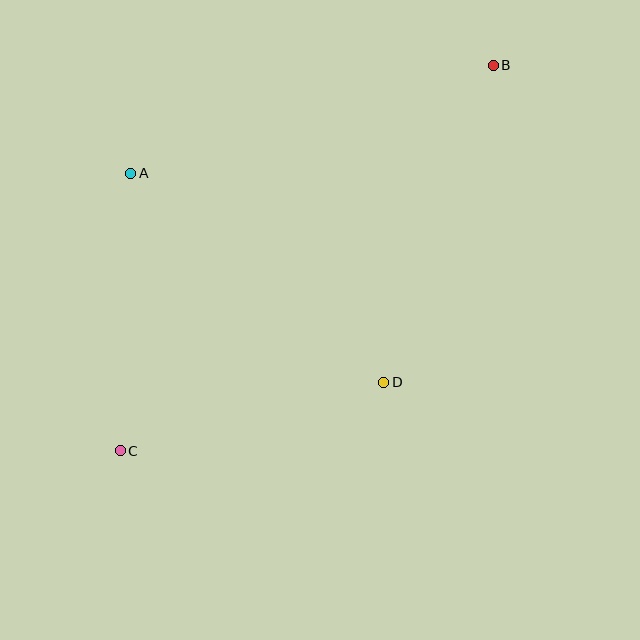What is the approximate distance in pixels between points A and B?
The distance between A and B is approximately 378 pixels.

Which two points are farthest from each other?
Points B and C are farthest from each other.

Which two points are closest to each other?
Points C and D are closest to each other.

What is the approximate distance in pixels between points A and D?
The distance between A and D is approximately 328 pixels.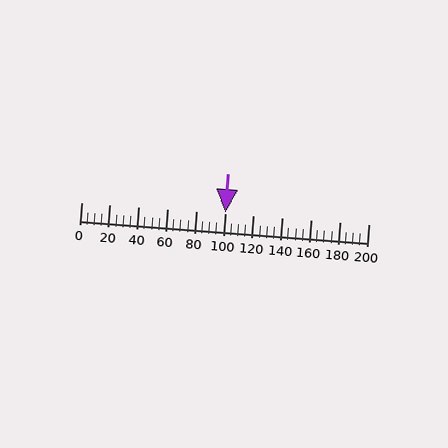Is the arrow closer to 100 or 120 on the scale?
The arrow is closer to 100.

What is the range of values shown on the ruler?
The ruler shows values from 0 to 200.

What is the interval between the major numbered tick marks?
The major tick marks are spaced 20 units apart.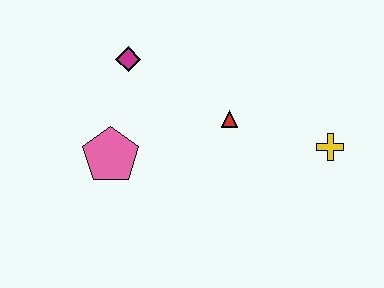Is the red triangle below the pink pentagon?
No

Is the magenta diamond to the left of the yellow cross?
Yes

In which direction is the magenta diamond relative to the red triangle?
The magenta diamond is to the left of the red triangle.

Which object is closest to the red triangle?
The yellow cross is closest to the red triangle.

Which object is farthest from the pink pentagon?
The yellow cross is farthest from the pink pentagon.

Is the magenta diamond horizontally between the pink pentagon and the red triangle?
Yes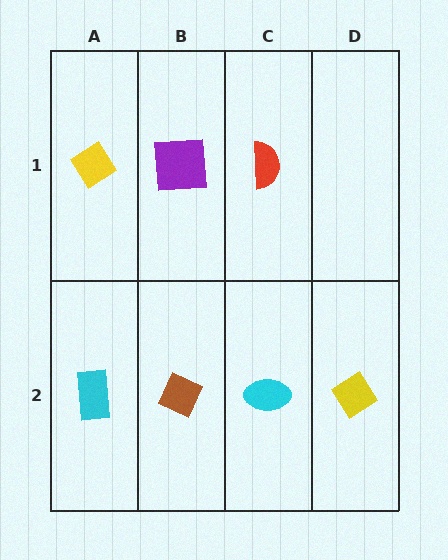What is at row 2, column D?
A yellow diamond.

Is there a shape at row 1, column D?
No, that cell is empty.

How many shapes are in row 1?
3 shapes.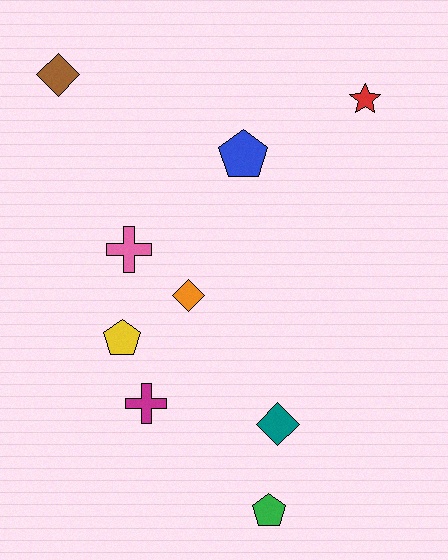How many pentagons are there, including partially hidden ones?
There are 3 pentagons.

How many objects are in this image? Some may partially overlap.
There are 9 objects.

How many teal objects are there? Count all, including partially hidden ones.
There is 1 teal object.